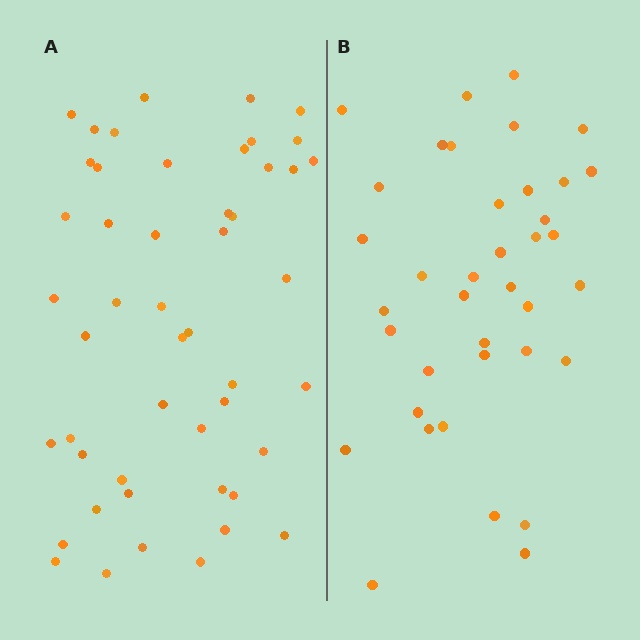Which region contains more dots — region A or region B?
Region A (the left region) has more dots.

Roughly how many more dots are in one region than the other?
Region A has roughly 12 or so more dots than region B.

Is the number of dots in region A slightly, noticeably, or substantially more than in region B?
Region A has noticeably more, but not dramatically so. The ratio is roughly 1.3 to 1.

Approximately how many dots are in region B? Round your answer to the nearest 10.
About 40 dots. (The exact count is 38, which rounds to 40.)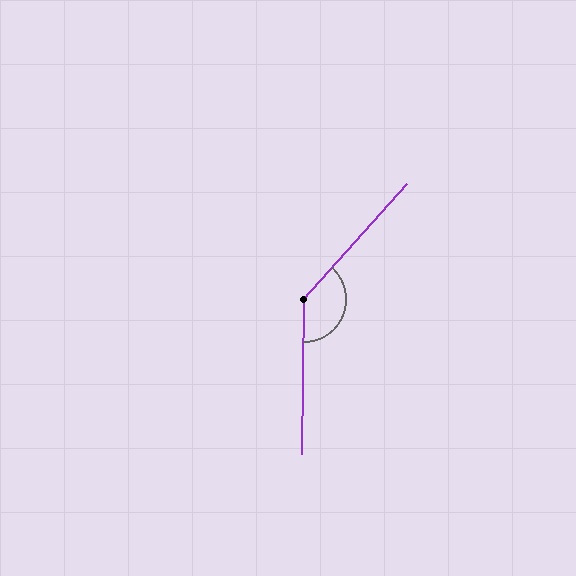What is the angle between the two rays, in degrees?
Approximately 139 degrees.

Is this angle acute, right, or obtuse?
It is obtuse.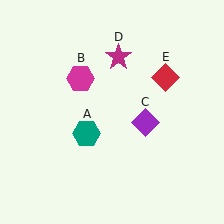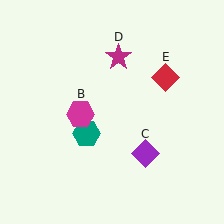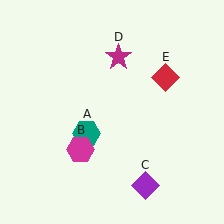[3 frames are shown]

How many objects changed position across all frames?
2 objects changed position: magenta hexagon (object B), purple diamond (object C).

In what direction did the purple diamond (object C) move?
The purple diamond (object C) moved down.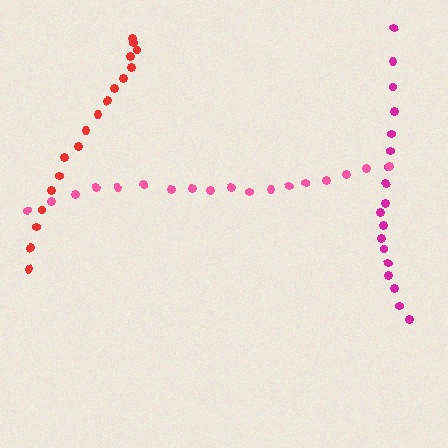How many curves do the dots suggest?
There are 3 distinct paths.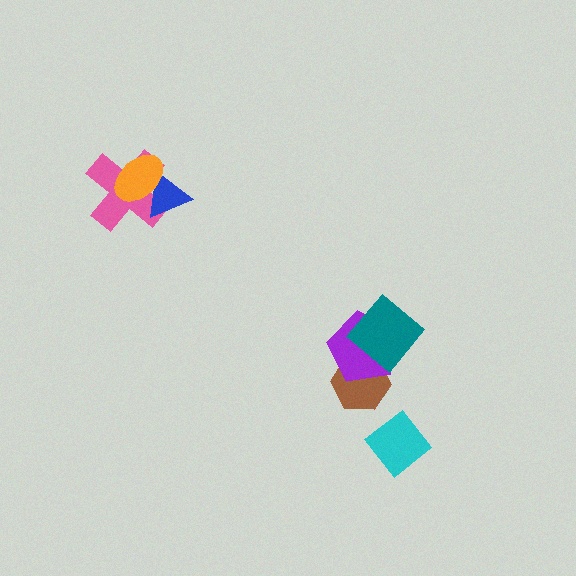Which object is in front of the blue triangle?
The orange ellipse is in front of the blue triangle.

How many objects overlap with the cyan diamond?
0 objects overlap with the cyan diamond.